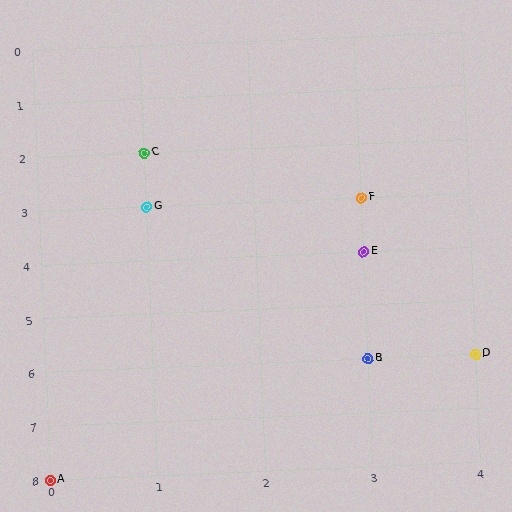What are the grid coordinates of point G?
Point G is at grid coordinates (1, 3).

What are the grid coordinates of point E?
Point E is at grid coordinates (3, 4).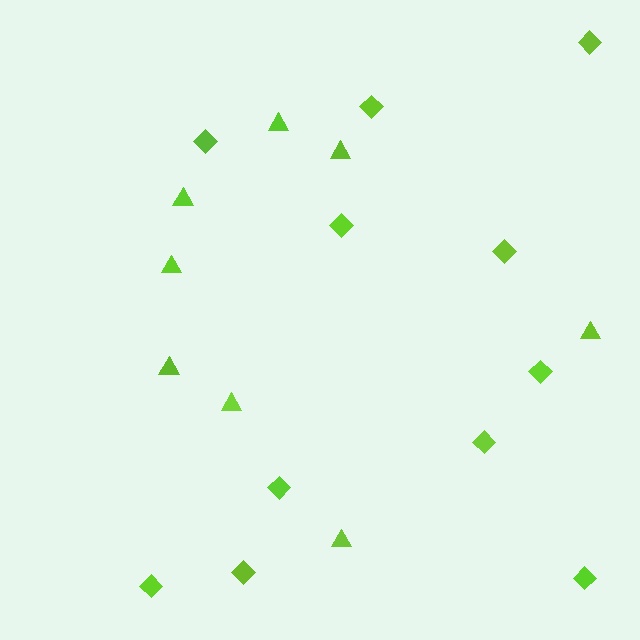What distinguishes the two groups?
There are 2 groups: one group of triangles (8) and one group of diamonds (11).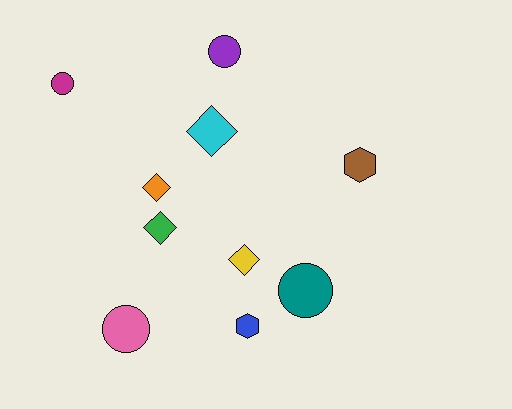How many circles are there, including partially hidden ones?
There are 4 circles.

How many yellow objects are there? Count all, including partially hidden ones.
There is 1 yellow object.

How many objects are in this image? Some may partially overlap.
There are 10 objects.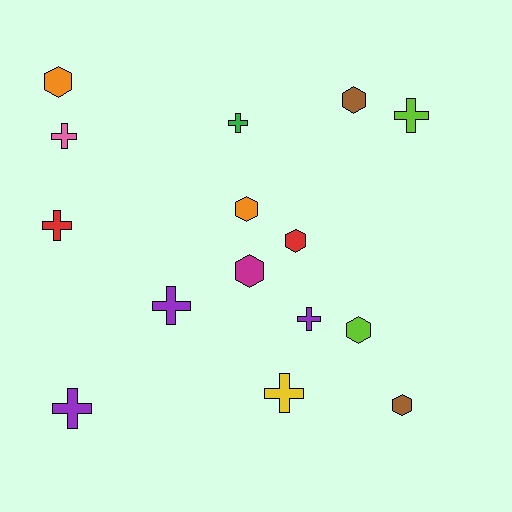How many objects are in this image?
There are 15 objects.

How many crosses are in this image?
There are 8 crosses.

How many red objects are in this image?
There are 2 red objects.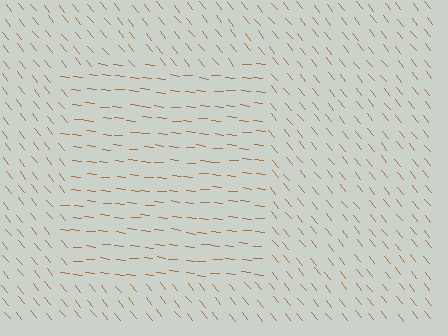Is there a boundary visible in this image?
Yes, there is a texture boundary formed by a change in line orientation.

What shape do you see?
I see a rectangle.